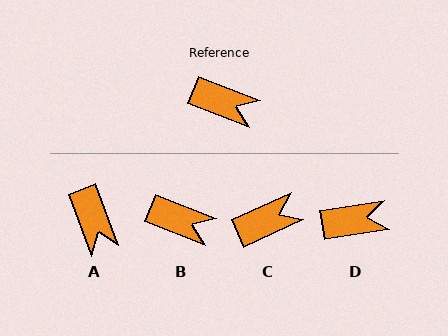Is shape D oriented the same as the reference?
No, it is off by about 30 degrees.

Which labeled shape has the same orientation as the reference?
B.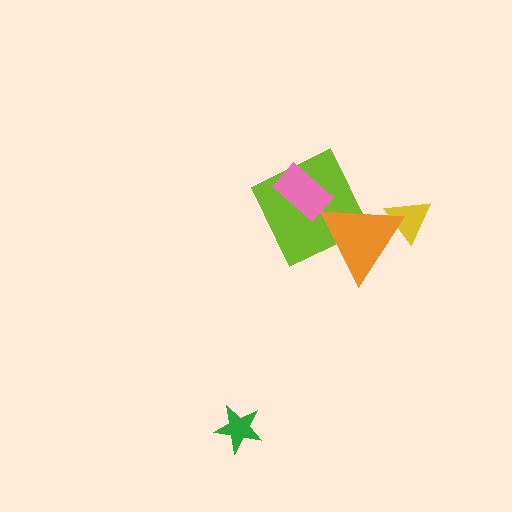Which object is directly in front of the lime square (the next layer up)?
The orange triangle is directly in front of the lime square.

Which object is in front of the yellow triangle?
The orange triangle is in front of the yellow triangle.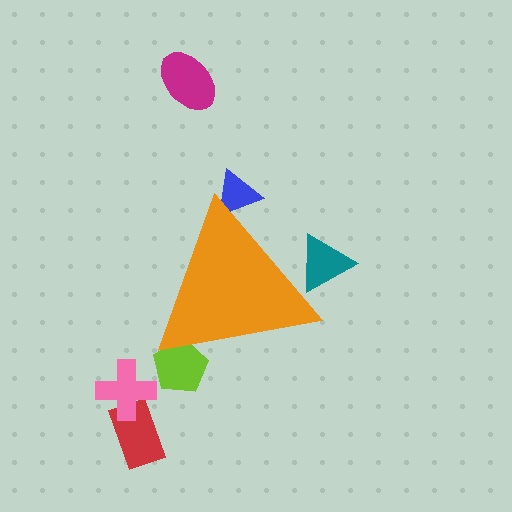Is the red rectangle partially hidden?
No, the red rectangle is fully visible.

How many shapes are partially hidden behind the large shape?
3 shapes are partially hidden.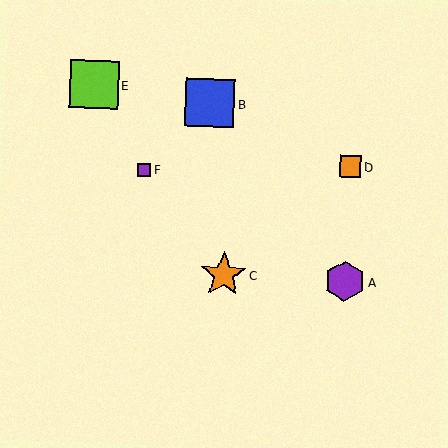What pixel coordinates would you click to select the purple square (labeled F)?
Click at (144, 170) to select the purple square F.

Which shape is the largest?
The blue square (labeled B) is the largest.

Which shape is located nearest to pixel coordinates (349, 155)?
The orange square (labeled D) at (350, 166) is nearest to that location.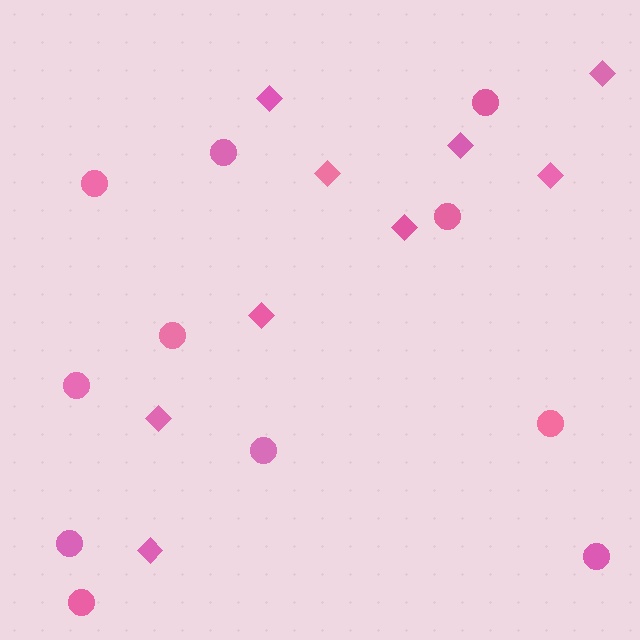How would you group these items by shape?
There are 2 groups: one group of diamonds (9) and one group of circles (11).